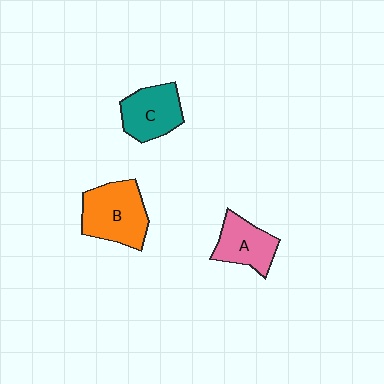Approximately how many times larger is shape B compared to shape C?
Approximately 1.3 times.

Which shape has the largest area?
Shape B (orange).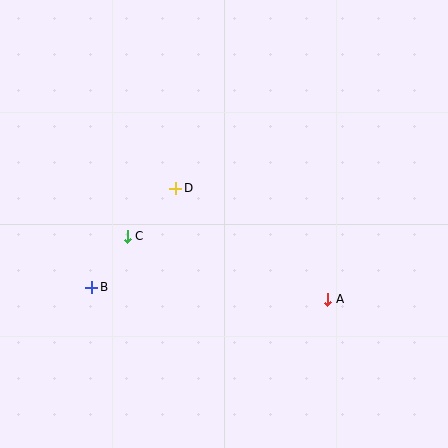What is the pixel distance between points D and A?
The distance between D and A is 188 pixels.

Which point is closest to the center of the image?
Point D at (176, 188) is closest to the center.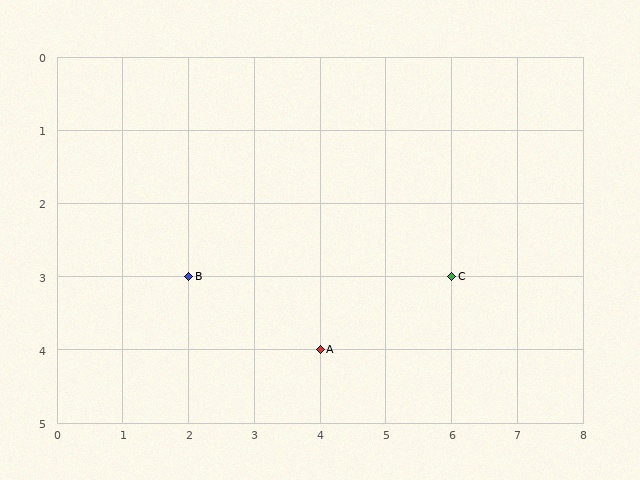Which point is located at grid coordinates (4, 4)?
Point A is at (4, 4).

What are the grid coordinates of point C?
Point C is at grid coordinates (6, 3).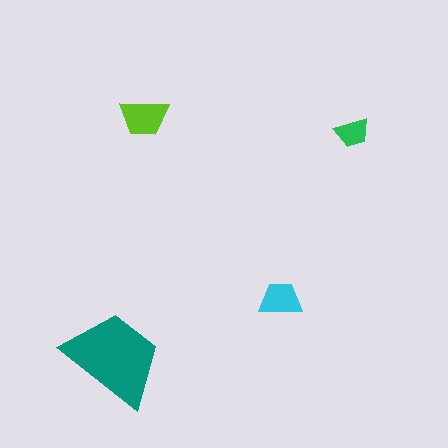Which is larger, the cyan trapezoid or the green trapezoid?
The cyan one.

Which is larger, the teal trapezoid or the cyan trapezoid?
The teal one.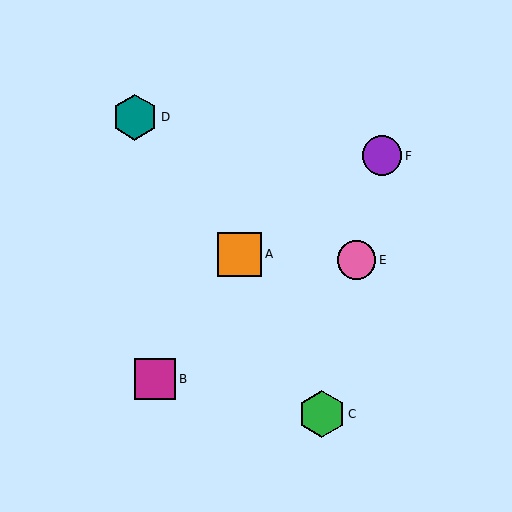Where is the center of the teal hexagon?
The center of the teal hexagon is at (135, 117).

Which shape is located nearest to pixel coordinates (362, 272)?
The pink circle (labeled E) at (357, 260) is nearest to that location.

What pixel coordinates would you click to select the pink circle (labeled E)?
Click at (357, 260) to select the pink circle E.